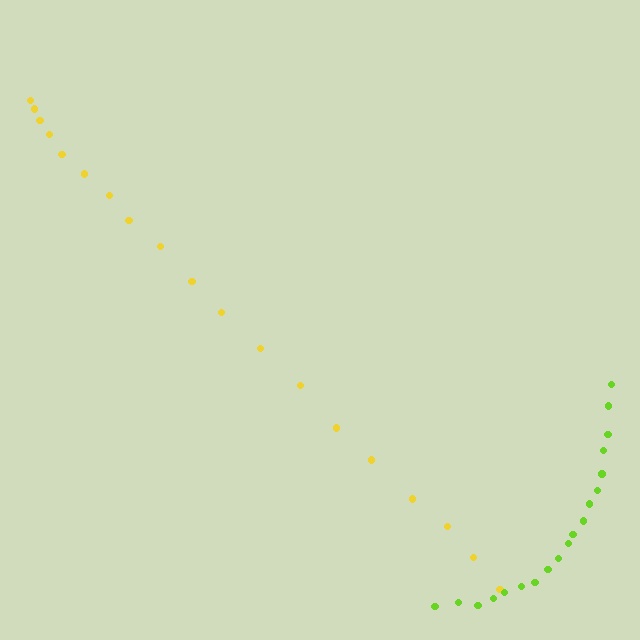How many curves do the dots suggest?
There are 2 distinct paths.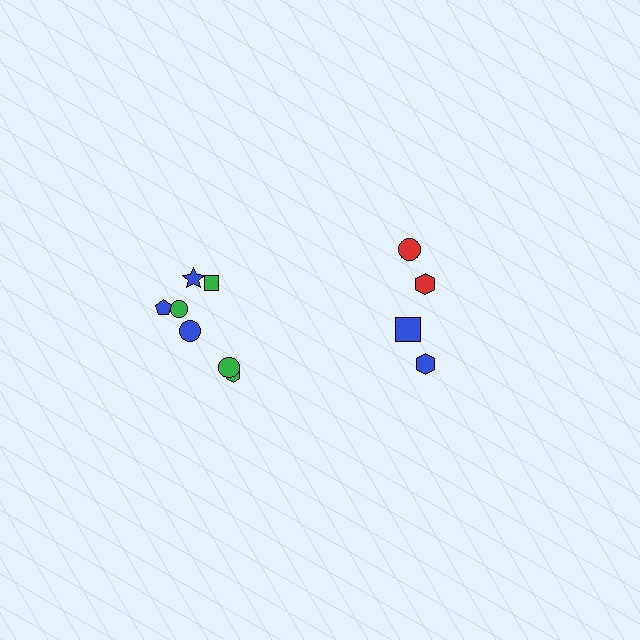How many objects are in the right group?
There are 4 objects.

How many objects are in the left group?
There are 7 objects.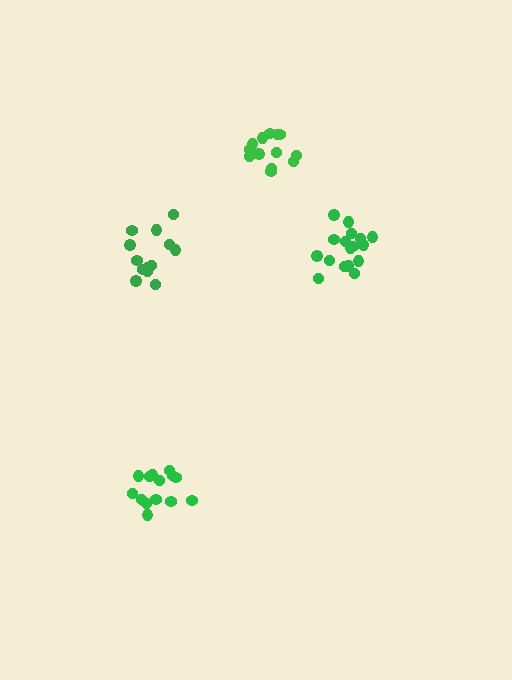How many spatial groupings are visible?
There are 4 spatial groupings.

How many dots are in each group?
Group 1: 17 dots, Group 2: 14 dots, Group 3: 13 dots, Group 4: 13 dots (57 total).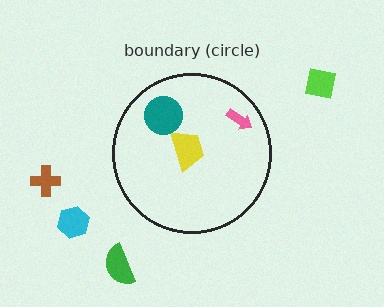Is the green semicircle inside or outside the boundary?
Outside.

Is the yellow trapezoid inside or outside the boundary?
Inside.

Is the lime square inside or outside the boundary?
Outside.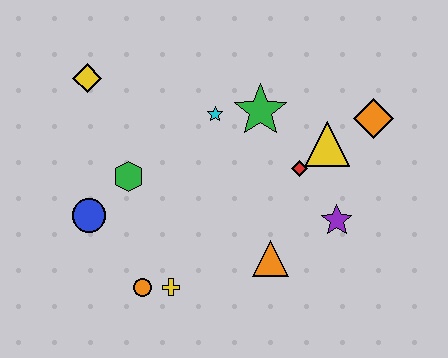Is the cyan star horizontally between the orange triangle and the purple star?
No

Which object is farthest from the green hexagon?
The orange diamond is farthest from the green hexagon.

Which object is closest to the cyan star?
The green star is closest to the cyan star.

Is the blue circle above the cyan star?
No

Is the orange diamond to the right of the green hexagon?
Yes